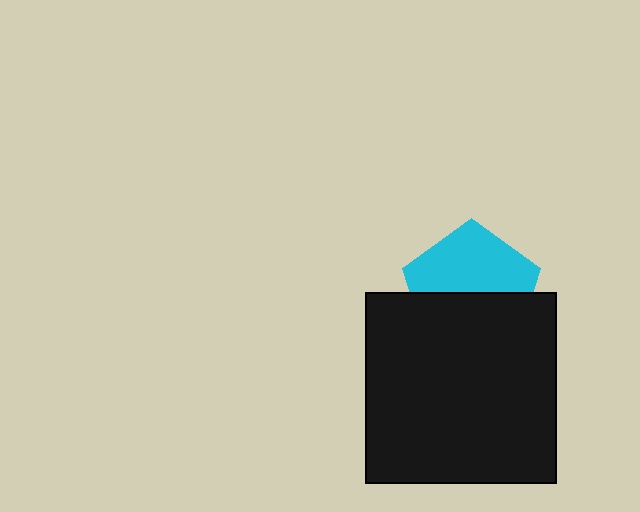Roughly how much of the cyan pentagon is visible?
About half of it is visible (roughly 51%).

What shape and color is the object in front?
The object in front is a black square.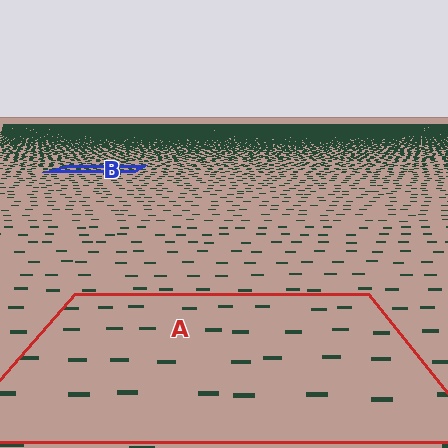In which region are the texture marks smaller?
The texture marks are smaller in region B, because it is farther away.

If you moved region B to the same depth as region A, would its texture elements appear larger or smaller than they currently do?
They would appear larger. At a closer depth, the same texture elements are projected at a bigger on-screen size.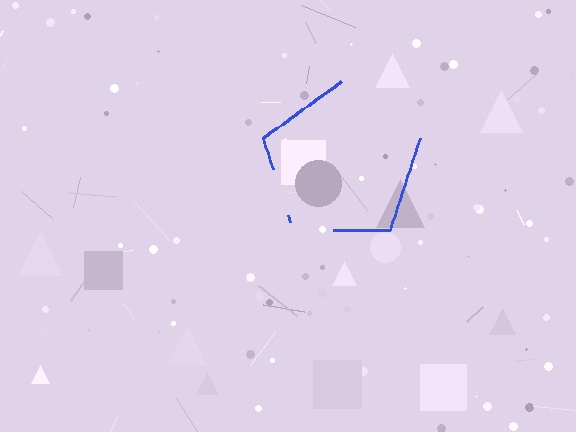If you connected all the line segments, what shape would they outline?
They would outline a pentagon.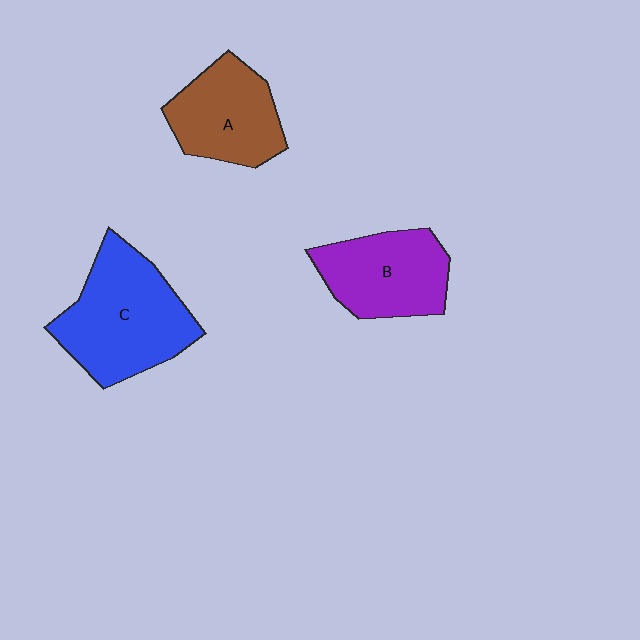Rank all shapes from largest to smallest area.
From largest to smallest: C (blue), B (purple), A (brown).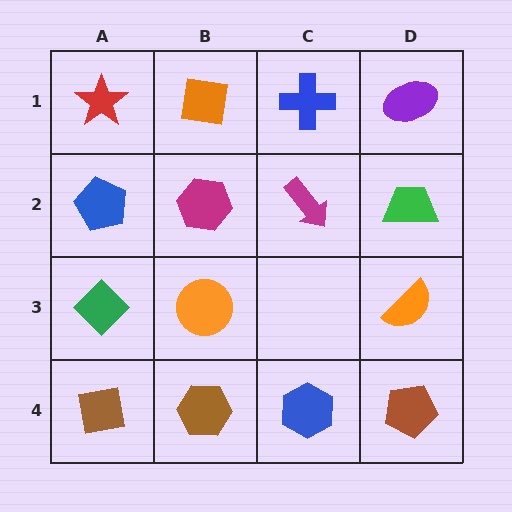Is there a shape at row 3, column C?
No, that cell is empty.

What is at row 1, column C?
A blue cross.